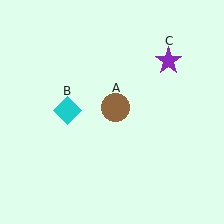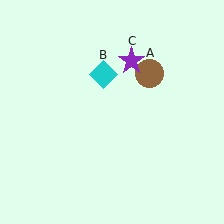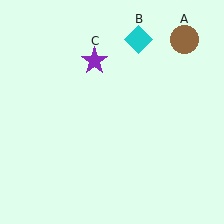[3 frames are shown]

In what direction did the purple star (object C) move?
The purple star (object C) moved left.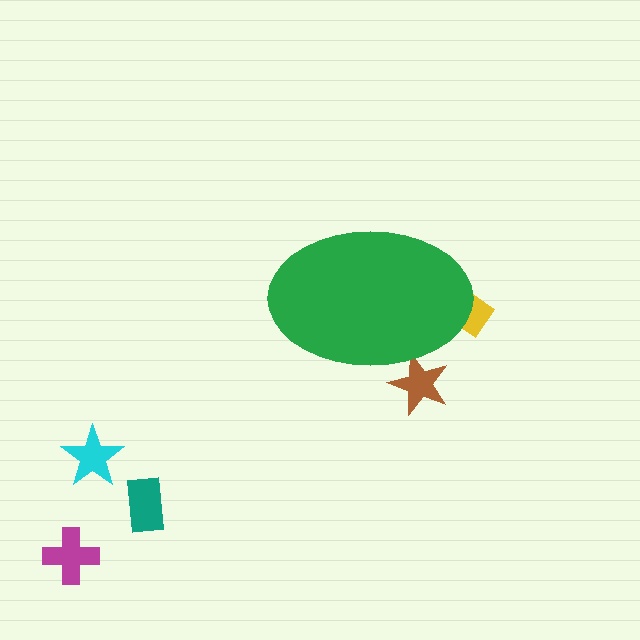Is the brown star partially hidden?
Yes, the brown star is partially hidden behind the green ellipse.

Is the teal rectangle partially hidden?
No, the teal rectangle is fully visible.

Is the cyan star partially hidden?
No, the cyan star is fully visible.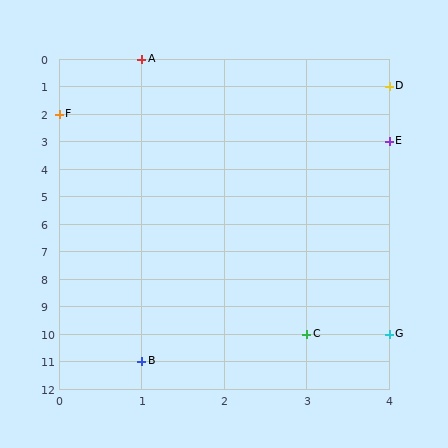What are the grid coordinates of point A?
Point A is at grid coordinates (1, 0).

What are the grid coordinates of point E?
Point E is at grid coordinates (4, 3).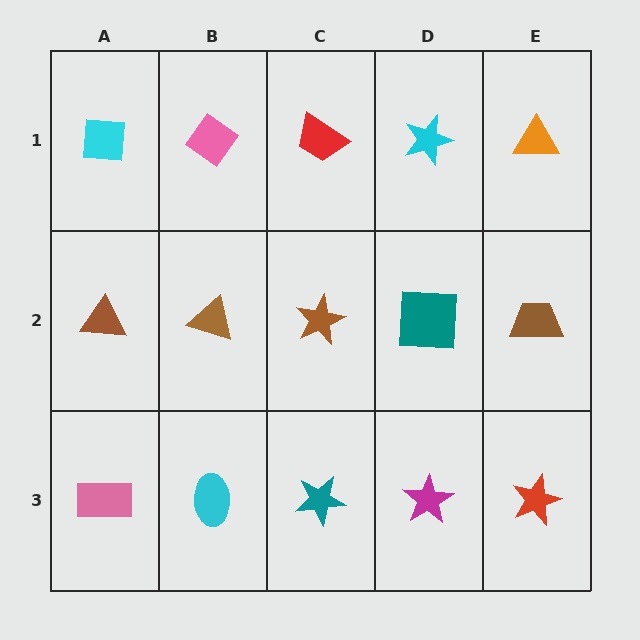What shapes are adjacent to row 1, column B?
A brown triangle (row 2, column B), a cyan square (row 1, column A), a red trapezoid (row 1, column C).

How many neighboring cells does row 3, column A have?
2.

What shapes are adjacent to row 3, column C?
A brown star (row 2, column C), a cyan ellipse (row 3, column B), a magenta star (row 3, column D).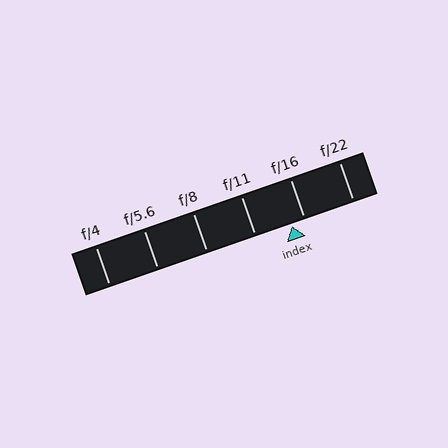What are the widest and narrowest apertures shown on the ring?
The widest aperture shown is f/4 and the narrowest is f/22.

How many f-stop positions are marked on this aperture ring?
There are 6 f-stop positions marked.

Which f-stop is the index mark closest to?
The index mark is closest to f/16.